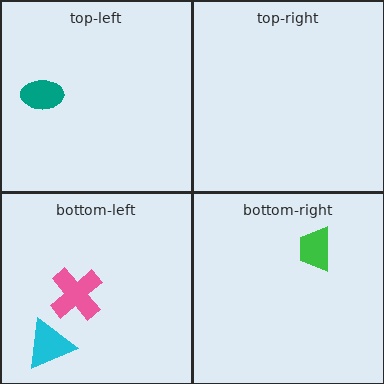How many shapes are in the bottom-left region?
2.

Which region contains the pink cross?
The bottom-left region.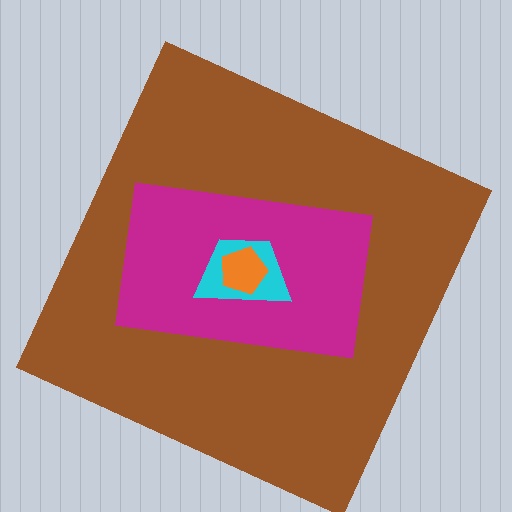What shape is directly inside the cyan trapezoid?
The orange pentagon.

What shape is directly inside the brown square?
The magenta rectangle.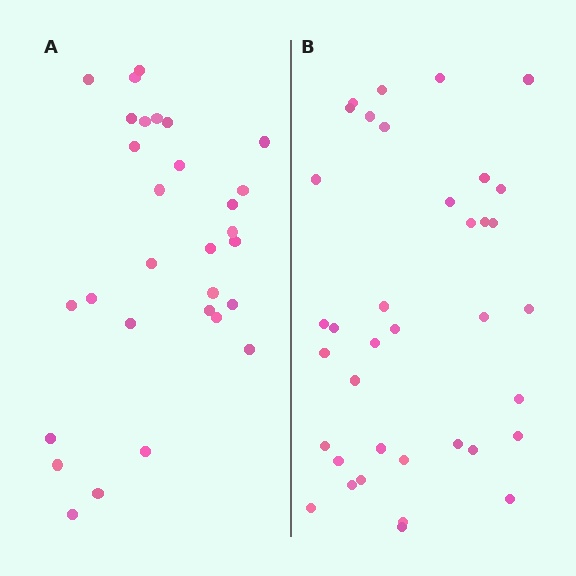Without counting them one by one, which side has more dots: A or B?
Region B (the right region) has more dots.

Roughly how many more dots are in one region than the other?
Region B has roughly 8 or so more dots than region A.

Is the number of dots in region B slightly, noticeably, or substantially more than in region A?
Region B has only slightly more — the two regions are fairly close. The ratio is roughly 1.2 to 1.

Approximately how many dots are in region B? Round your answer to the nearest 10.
About 40 dots. (The exact count is 37, which rounds to 40.)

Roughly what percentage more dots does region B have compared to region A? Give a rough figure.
About 25% more.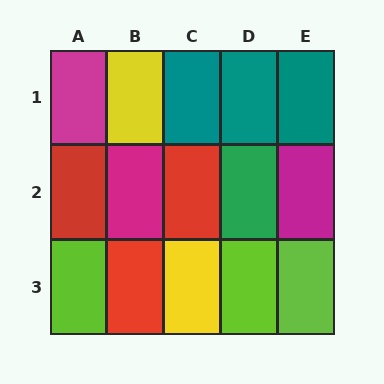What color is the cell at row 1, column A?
Magenta.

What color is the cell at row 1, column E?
Teal.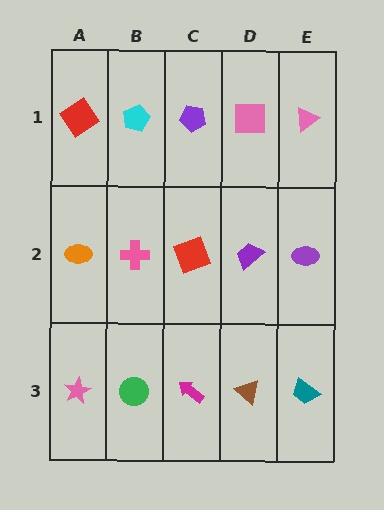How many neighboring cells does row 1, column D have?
3.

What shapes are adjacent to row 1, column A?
An orange ellipse (row 2, column A), a cyan pentagon (row 1, column B).